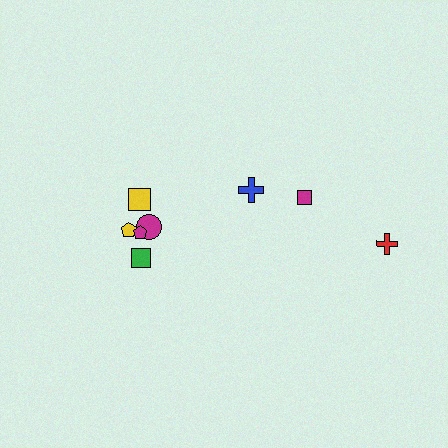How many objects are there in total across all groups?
There are 8 objects.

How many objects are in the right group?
There are 3 objects.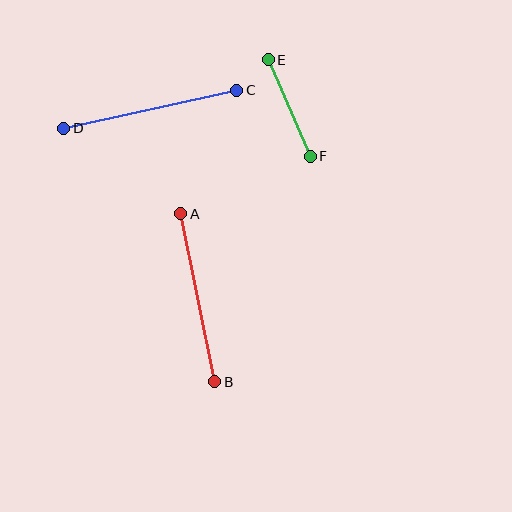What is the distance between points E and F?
The distance is approximately 105 pixels.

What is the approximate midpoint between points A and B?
The midpoint is at approximately (198, 298) pixels.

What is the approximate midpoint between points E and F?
The midpoint is at approximately (289, 108) pixels.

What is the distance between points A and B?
The distance is approximately 172 pixels.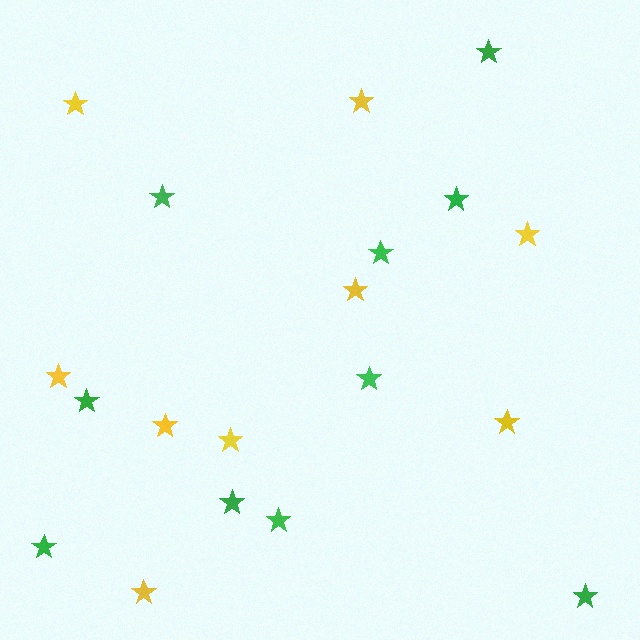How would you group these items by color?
There are 2 groups: one group of yellow stars (9) and one group of green stars (10).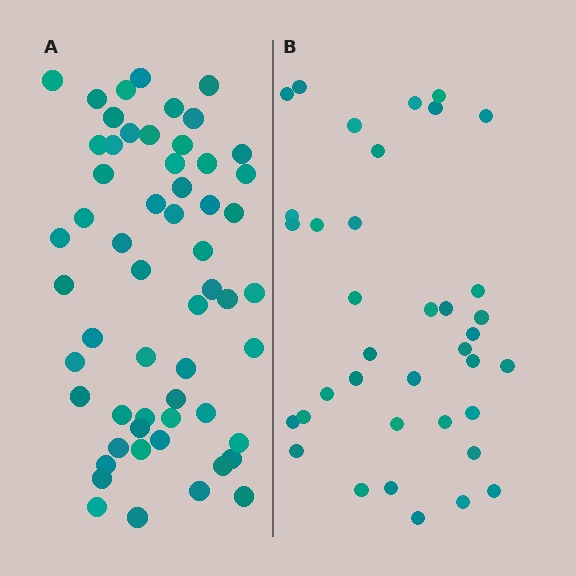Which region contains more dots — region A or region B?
Region A (the left region) has more dots.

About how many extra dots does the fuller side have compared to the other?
Region A has approximately 20 more dots than region B.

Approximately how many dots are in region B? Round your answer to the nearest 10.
About 40 dots. (The exact count is 37, which rounds to 40.)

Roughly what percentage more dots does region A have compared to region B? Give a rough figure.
About 55% more.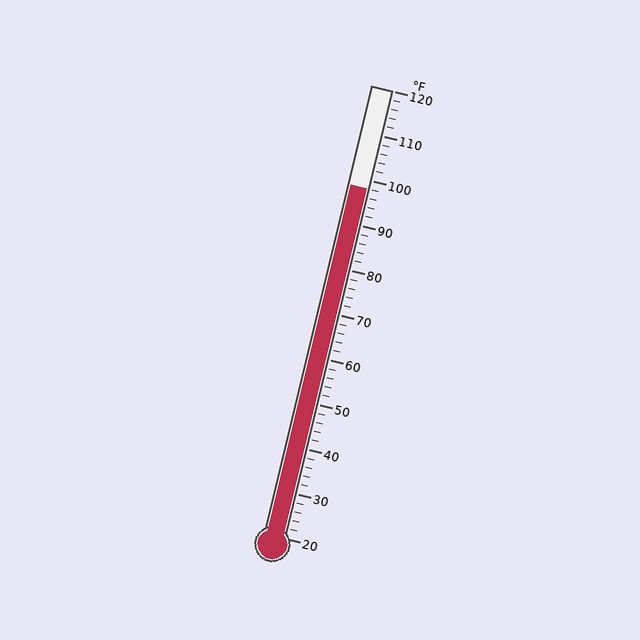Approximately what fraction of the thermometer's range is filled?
The thermometer is filled to approximately 80% of its range.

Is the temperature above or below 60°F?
The temperature is above 60°F.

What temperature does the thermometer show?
The thermometer shows approximately 98°F.